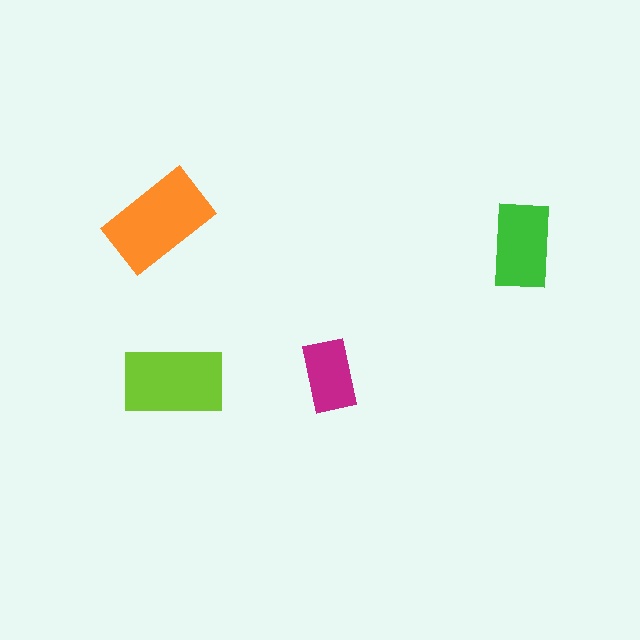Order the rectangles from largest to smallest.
the orange one, the lime one, the green one, the magenta one.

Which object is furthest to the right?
The green rectangle is rightmost.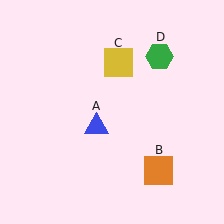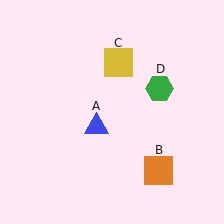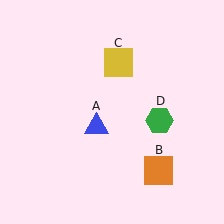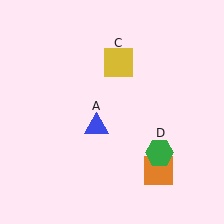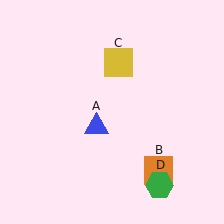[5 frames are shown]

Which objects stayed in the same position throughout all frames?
Blue triangle (object A) and orange square (object B) and yellow square (object C) remained stationary.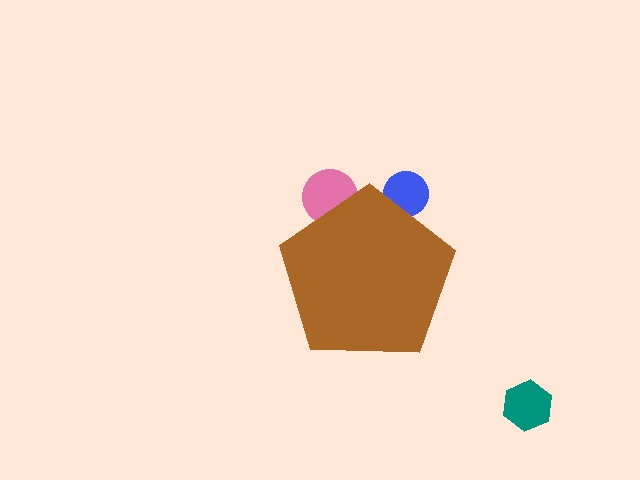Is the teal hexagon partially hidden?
No, the teal hexagon is fully visible.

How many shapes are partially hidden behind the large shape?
2 shapes are partially hidden.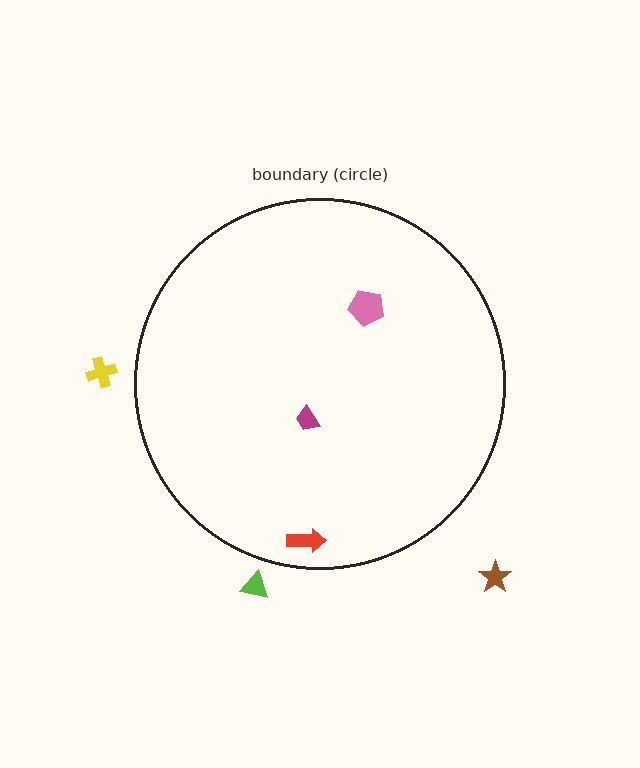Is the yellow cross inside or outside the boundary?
Outside.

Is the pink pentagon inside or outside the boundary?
Inside.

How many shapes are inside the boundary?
3 inside, 3 outside.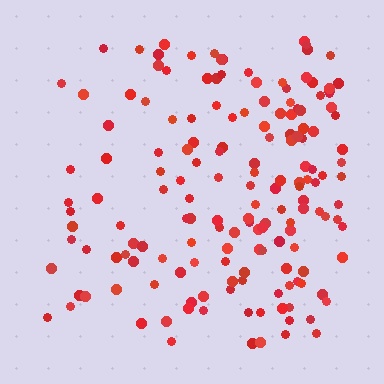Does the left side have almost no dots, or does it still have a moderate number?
Still a moderate number, just noticeably fewer than the right.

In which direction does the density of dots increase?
From left to right, with the right side densest.